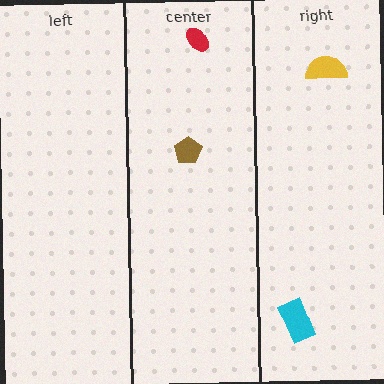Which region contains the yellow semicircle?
The right region.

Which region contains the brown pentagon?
The center region.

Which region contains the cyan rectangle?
The right region.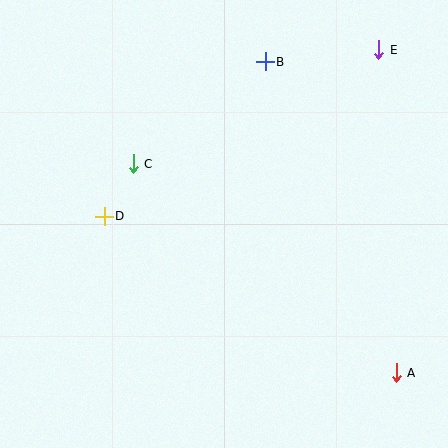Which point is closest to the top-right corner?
Point E is closest to the top-right corner.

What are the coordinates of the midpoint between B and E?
The midpoint between B and E is at (322, 56).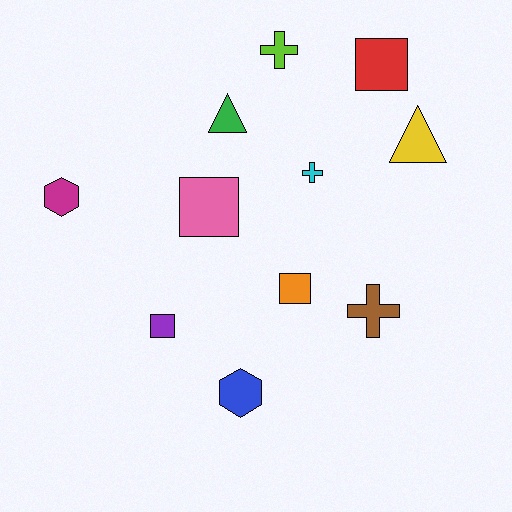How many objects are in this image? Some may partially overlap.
There are 11 objects.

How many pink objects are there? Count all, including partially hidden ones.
There is 1 pink object.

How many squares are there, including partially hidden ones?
There are 4 squares.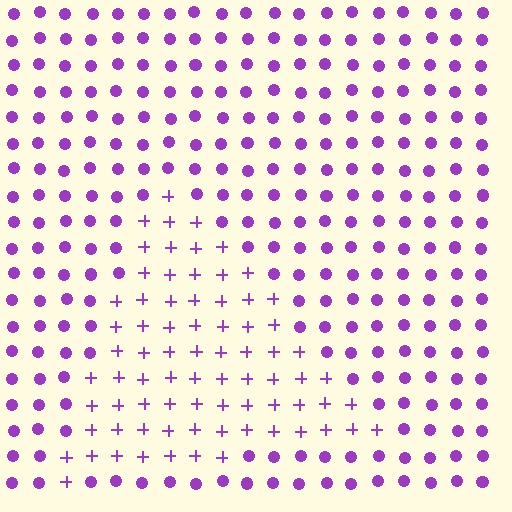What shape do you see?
I see a triangle.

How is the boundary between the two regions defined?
The boundary is defined by a change in element shape: plus signs inside vs. circles outside. All elements share the same color and spacing.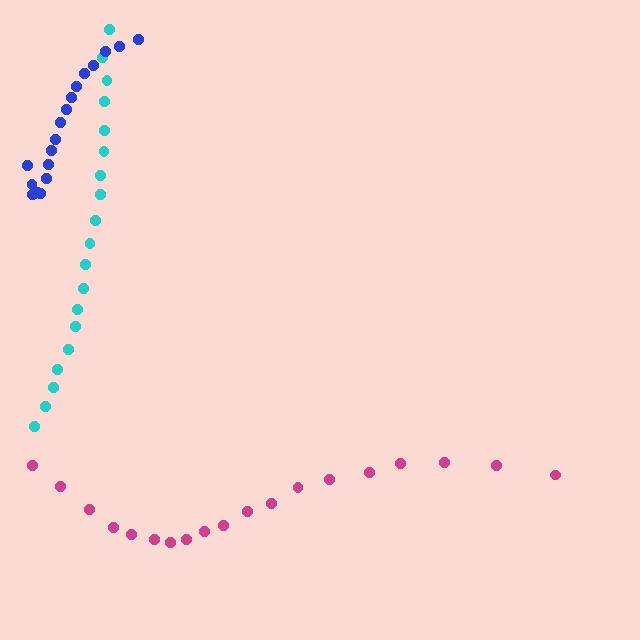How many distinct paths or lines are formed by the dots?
There are 3 distinct paths.